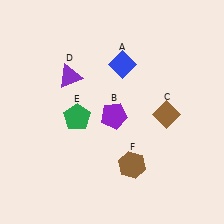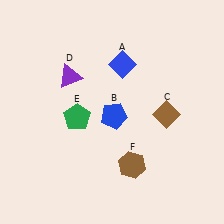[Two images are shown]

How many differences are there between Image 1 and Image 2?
There is 1 difference between the two images.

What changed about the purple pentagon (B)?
In Image 1, B is purple. In Image 2, it changed to blue.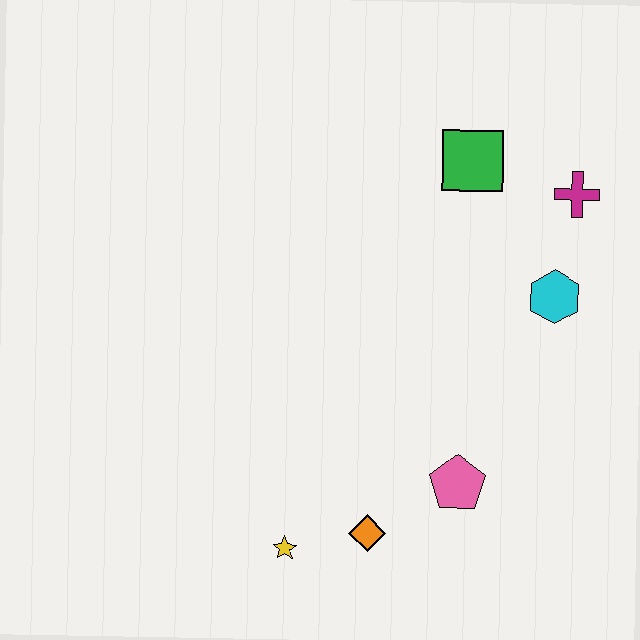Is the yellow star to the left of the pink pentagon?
Yes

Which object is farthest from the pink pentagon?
The green square is farthest from the pink pentagon.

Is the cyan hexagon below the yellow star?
No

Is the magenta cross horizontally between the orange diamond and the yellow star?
No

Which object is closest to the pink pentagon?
The orange diamond is closest to the pink pentagon.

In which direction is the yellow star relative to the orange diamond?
The yellow star is to the left of the orange diamond.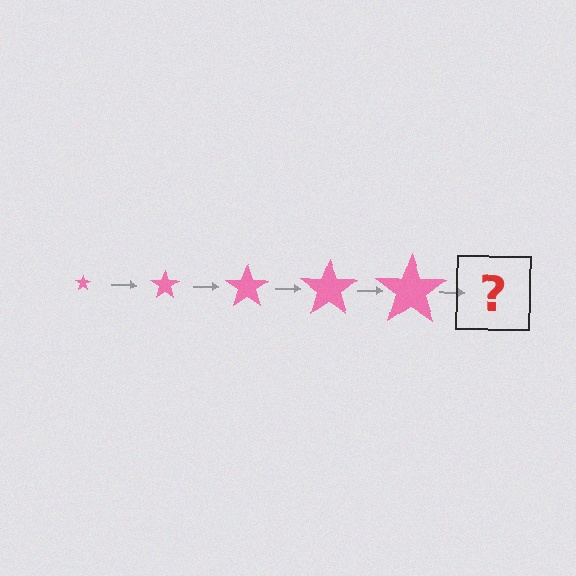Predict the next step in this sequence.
The next step is a pink star, larger than the previous one.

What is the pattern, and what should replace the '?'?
The pattern is that the star gets progressively larger each step. The '?' should be a pink star, larger than the previous one.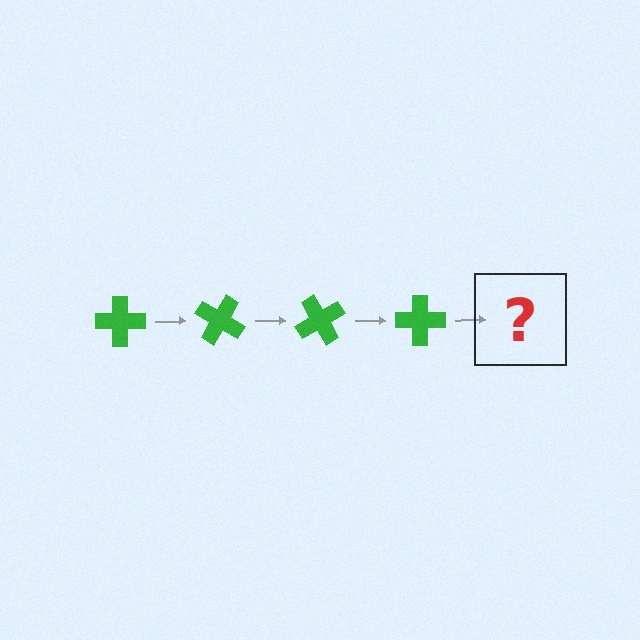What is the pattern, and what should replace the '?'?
The pattern is that the cross rotates 30 degrees each step. The '?' should be a green cross rotated 120 degrees.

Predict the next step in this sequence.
The next step is a green cross rotated 120 degrees.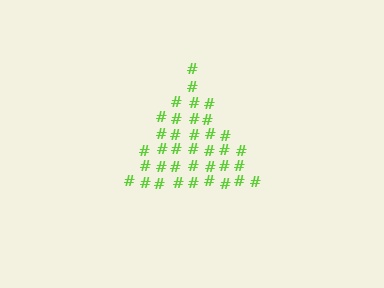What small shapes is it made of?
It is made of small hash symbols.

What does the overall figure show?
The overall figure shows a triangle.